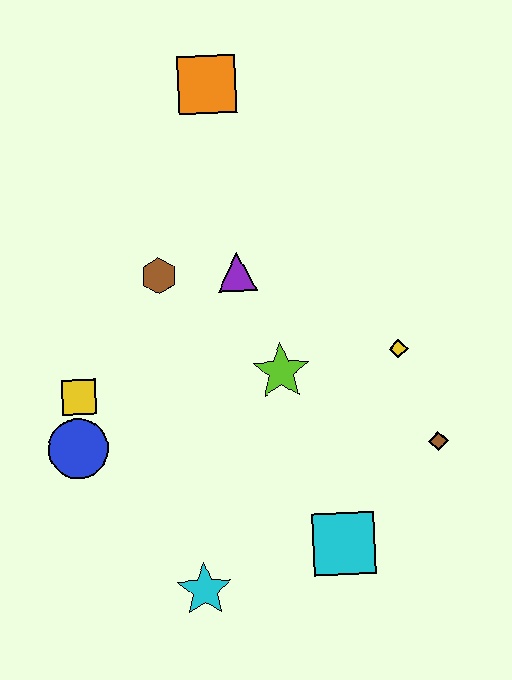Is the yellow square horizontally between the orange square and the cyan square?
No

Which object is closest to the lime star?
The purple triangle is closest to the lime star.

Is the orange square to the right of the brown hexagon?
Yes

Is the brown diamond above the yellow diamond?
No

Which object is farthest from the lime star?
The orange square is farthest from the lime star.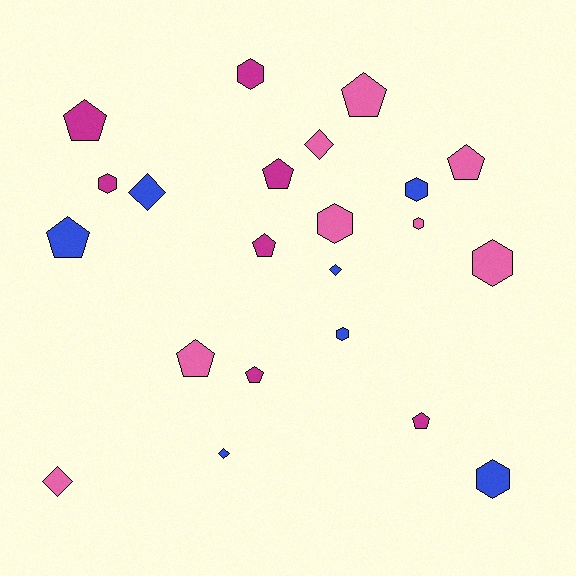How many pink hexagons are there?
There are 3 pink hexagons.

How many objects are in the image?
There are 22 objects.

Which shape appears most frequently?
Pentagon, with 9 objects.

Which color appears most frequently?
Pink, with 8 objects.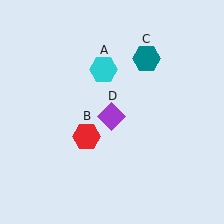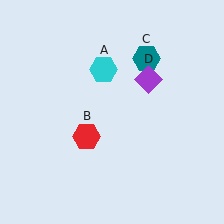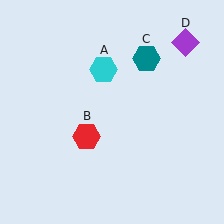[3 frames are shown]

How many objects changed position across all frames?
1 object changed position: purple diamond (object D).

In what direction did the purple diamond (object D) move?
The purple diamond (object D) moved up and to the right.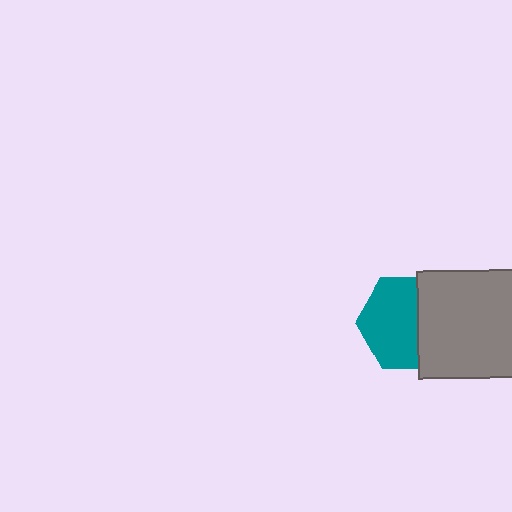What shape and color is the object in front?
The object in front is a gray rectangle.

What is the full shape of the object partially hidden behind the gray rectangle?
The partially hidden object is a teal hexagon.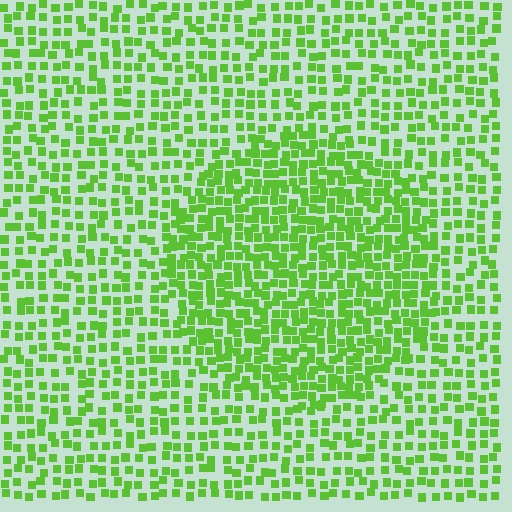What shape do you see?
I see a circle.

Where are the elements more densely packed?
The elements are more densely packed inside the circle boundary.